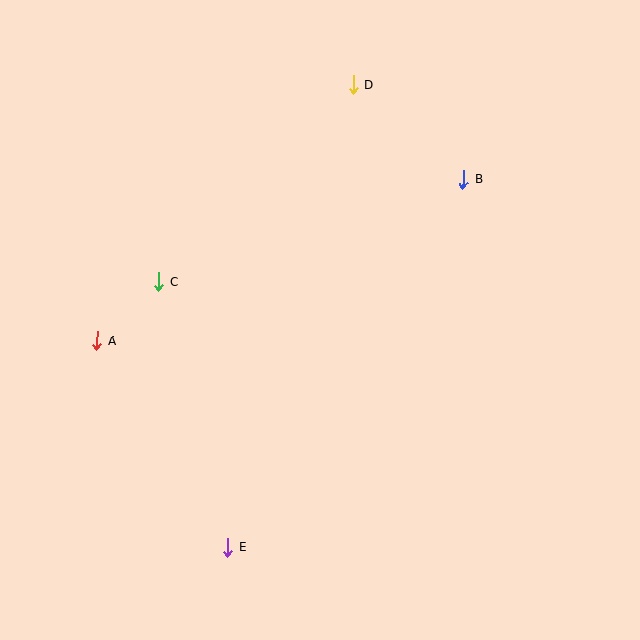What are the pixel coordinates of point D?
Point D is at (353, 85).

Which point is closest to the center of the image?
Point C at (159, 282) is closest to the center.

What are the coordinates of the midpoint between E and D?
The midpoint between E and D is at (291, 316).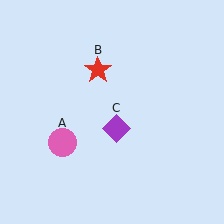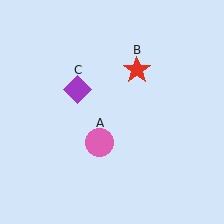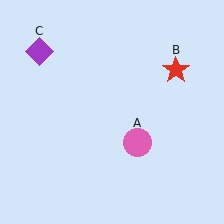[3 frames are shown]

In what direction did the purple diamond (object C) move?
The purple diamond (object C) moved up and to the left.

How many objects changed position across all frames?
3 objects changed position: pink circle (object A), red star (object B), purple diamond (object C).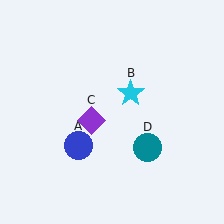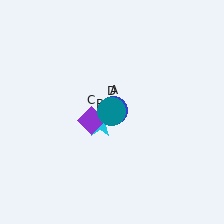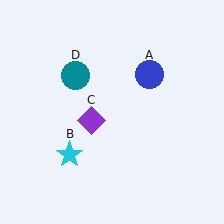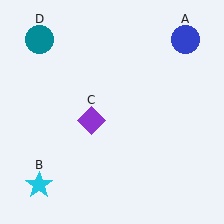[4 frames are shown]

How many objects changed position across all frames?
3 objects changed position: blue circle (object A), cyan star (object B), teal circle (object D).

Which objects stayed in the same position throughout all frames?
Purple diamond (object C) remained stationary.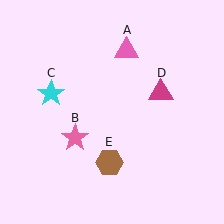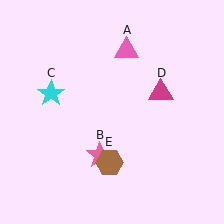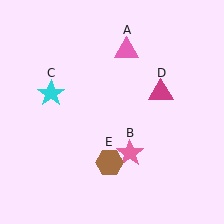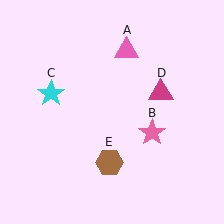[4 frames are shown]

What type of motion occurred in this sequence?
The pink star (object B) rotated counterclockwise around the center of the scene.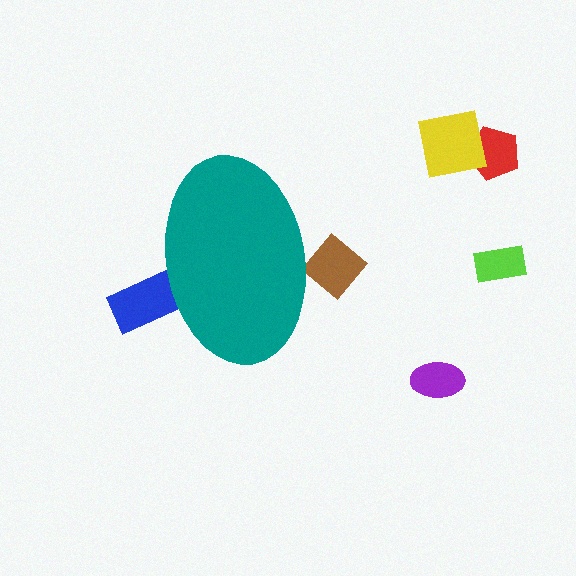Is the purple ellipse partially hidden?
No, the purple ellipse is fully visible.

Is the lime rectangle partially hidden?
No, the lime rectangle is fully visible.